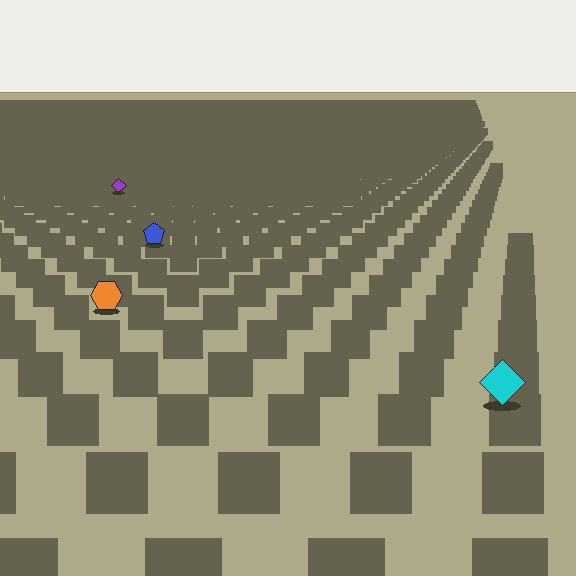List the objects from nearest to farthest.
From nearest to farthest: the cyan diamond, the orange hexagon, the blue pentagon, the purple diamond.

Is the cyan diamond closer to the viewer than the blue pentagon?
Yes. The cyan diamond is closer — you can tell from the texture gradient: the ground texture is coarser near it.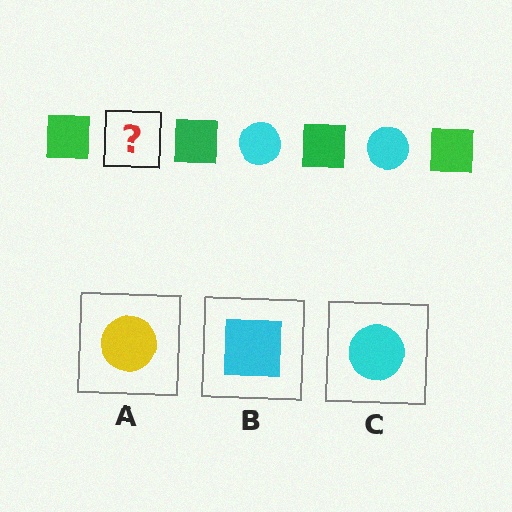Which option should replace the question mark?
Option C.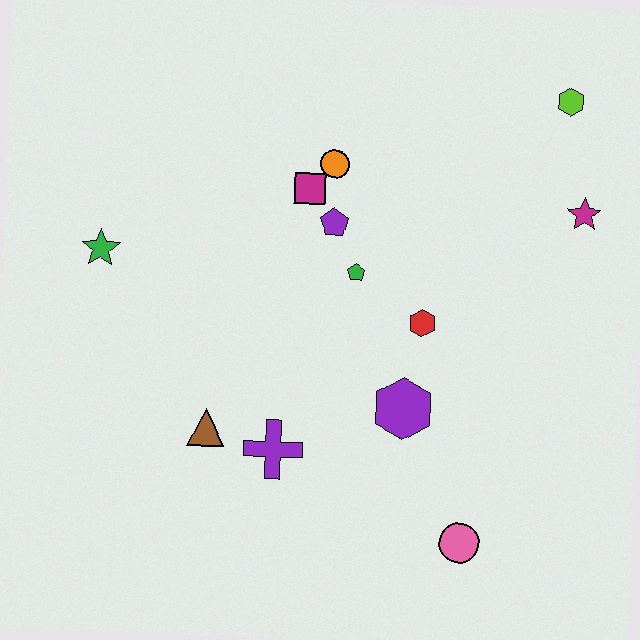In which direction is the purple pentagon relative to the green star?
The purple pentagon is to the right of the green star.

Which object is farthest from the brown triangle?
The lime hexagon is farthest from the brown triangle.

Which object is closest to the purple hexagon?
The red hexagon is closest to the purple hexagon.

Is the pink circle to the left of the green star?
No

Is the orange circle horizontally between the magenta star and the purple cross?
Yes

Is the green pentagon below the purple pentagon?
Yes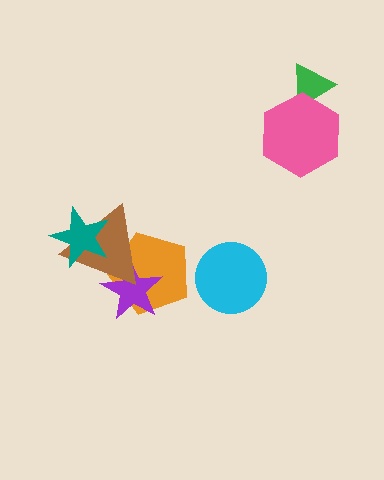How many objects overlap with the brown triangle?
3 objects overlap with the brown triangle.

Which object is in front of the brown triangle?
The teal star is in front of the brown triangle.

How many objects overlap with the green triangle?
1 object overlaps with the green triangle.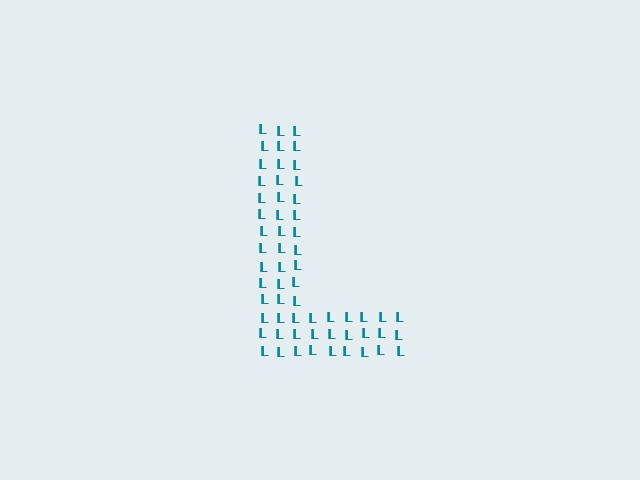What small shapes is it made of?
It is made of small letter L's.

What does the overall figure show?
The overall figure shows the letter L.